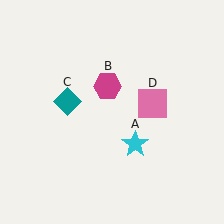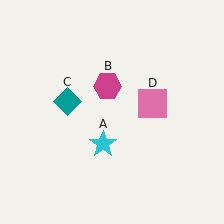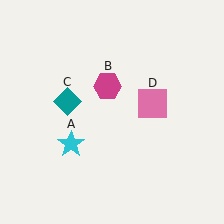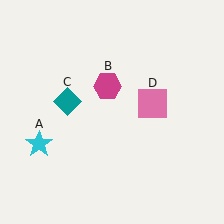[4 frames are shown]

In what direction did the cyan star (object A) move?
The cyan star (object A) moved left.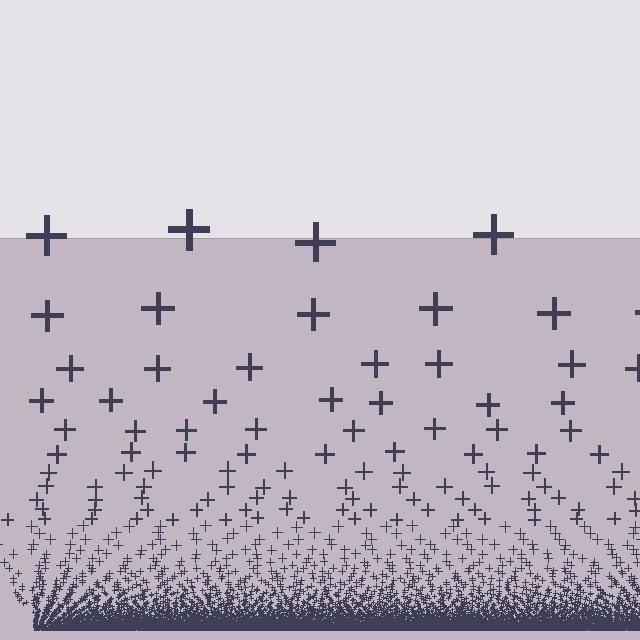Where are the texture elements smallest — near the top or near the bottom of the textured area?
Near the bottom.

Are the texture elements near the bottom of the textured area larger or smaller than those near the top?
Smaller. The gradient is inverted — elements near the bottom are smaller and denser.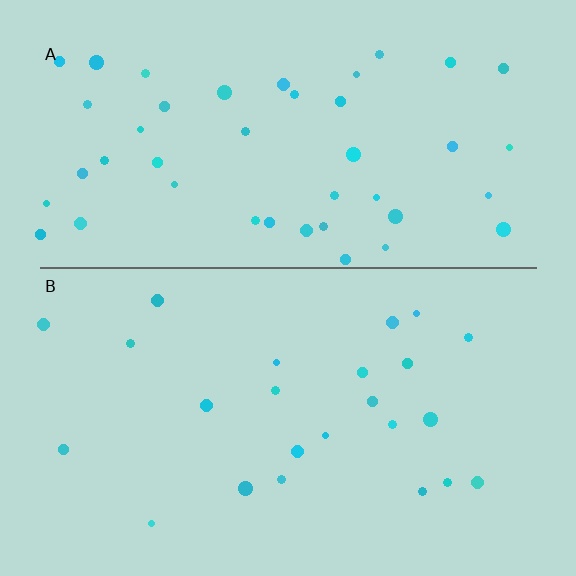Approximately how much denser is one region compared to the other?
Approximately 1.9× — region A over region B.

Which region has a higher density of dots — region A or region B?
A (the top).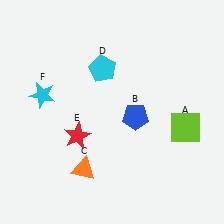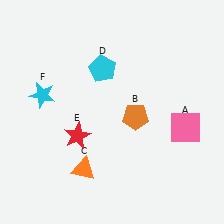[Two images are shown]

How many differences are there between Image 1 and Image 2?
There are 2 differences between the two images.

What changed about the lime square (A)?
In Image 1, A is lime. In Image 2, it changed to pink.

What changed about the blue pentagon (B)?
In Image 1, B is blue. In Image 2, it changed to orange.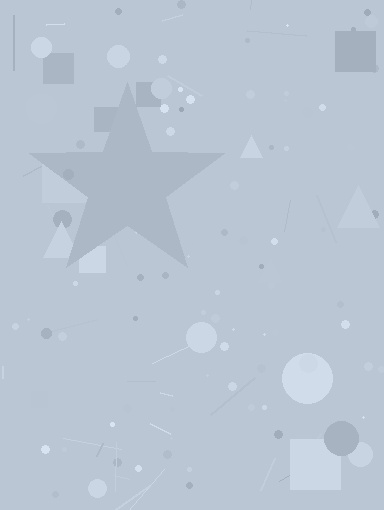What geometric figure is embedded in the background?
A star is embedded in the background.